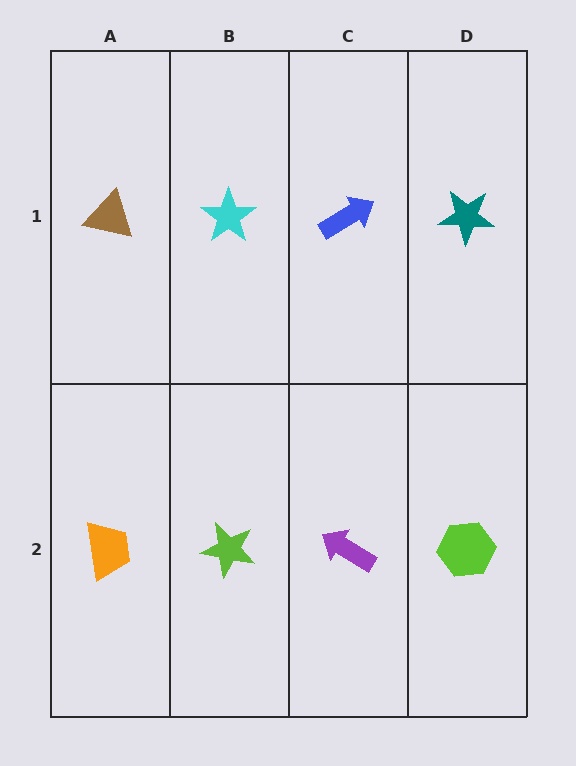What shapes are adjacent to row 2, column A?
A brown triangle (row 1, column A), a lime star (row 2, column B).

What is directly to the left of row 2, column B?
An orange trapezoid.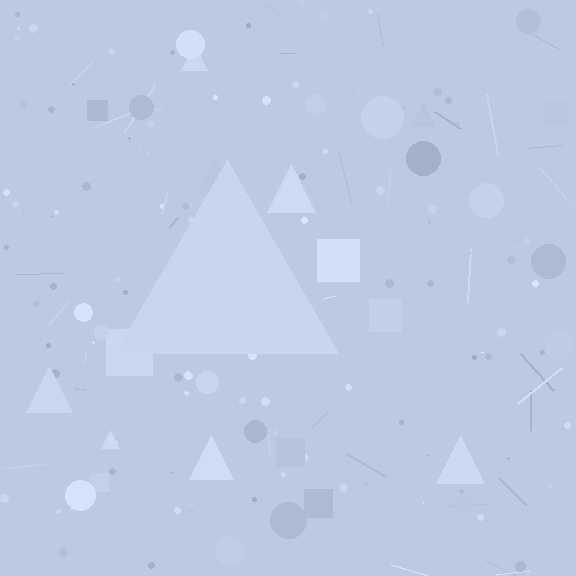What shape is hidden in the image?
A triangle is hidden in the image.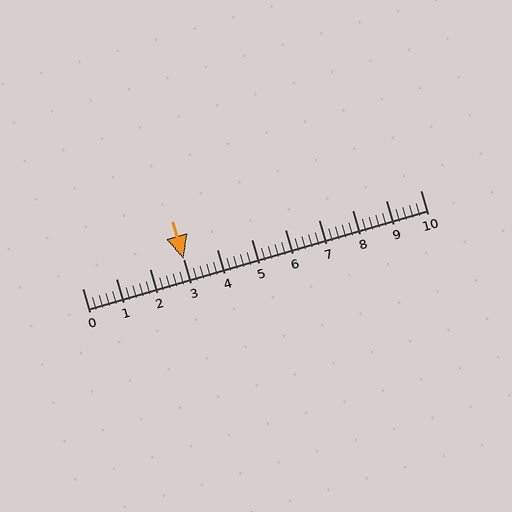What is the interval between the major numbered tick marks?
The major tick marks are spaced 1 units apart.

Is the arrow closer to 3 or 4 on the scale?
The arrow is closer to 3.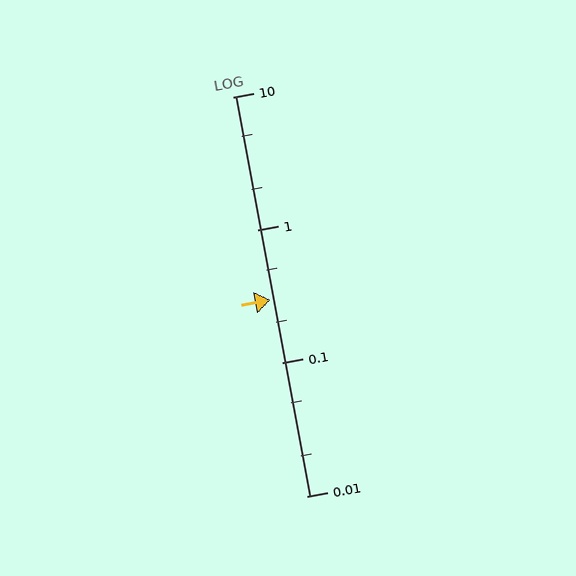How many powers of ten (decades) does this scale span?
The scale spans 3 decades, from 0.01 to 10.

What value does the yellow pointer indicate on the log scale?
The pointer indicates approximately 0.3.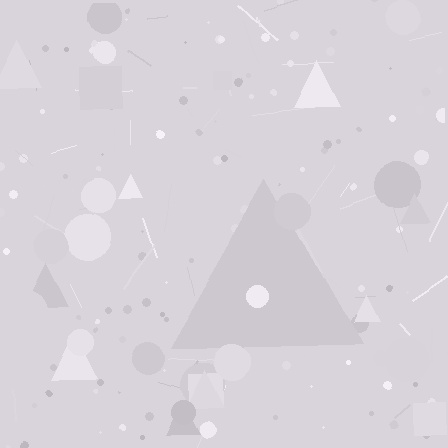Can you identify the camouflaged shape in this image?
The camouflaged shape is a triangle.